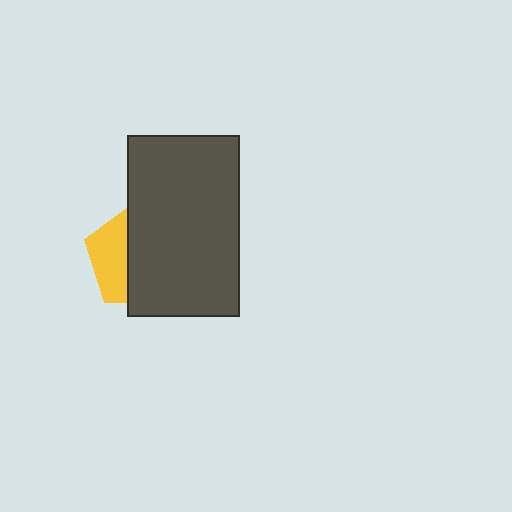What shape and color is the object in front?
The object in front is a dark gray rectangle.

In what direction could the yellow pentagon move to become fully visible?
The yellow pentagon could move left. That would shift it out from behind the dark gray rectangle entirely.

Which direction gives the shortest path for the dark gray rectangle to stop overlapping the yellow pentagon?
Moving right gives the shortest separation.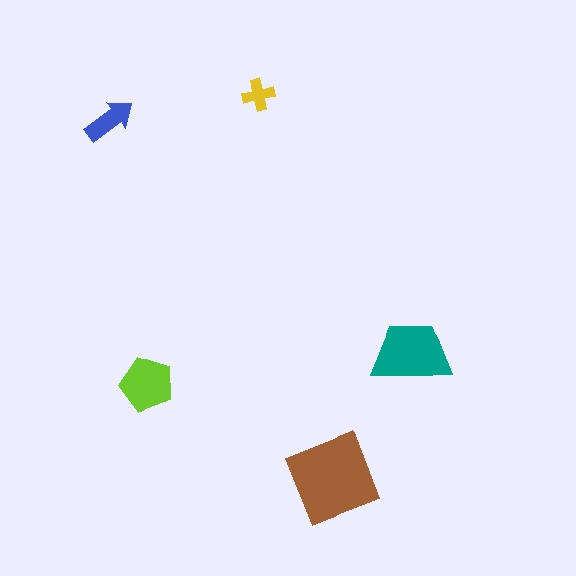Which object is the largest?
The brown square.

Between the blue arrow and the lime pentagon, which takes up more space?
The lime pentagon.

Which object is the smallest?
The yellow cross.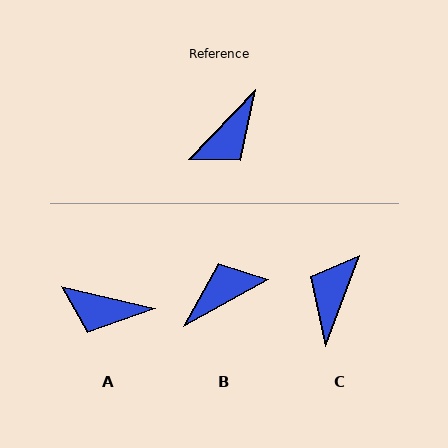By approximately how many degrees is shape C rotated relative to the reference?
Approximately 157 degrees clockwise.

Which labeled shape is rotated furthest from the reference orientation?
B, about 162 degrees away.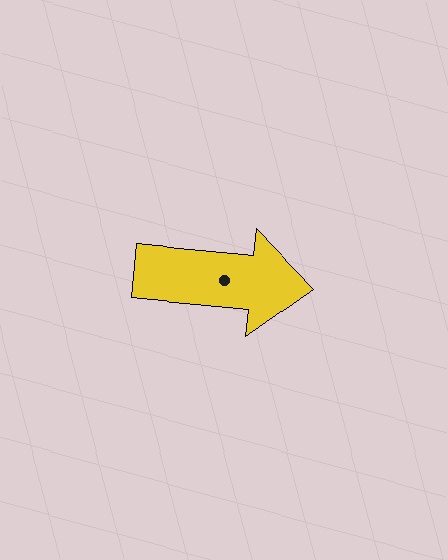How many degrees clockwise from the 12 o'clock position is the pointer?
Approximately 96 degrees.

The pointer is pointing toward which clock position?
Roughly 3 o'clock.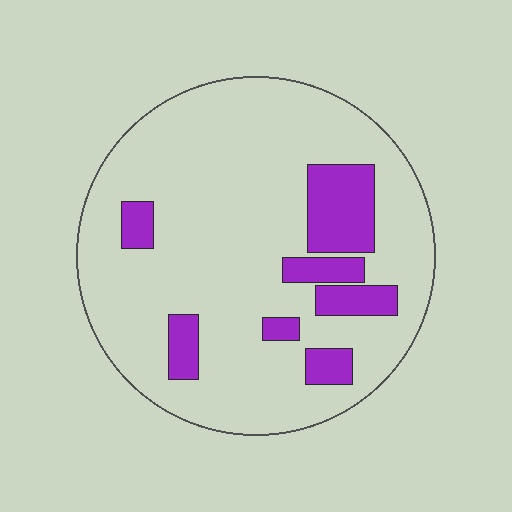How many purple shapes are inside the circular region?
7.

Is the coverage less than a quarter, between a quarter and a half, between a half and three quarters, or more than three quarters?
Less than a quarter.